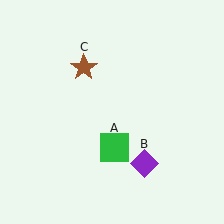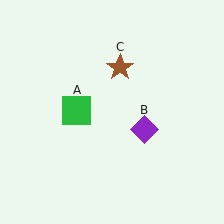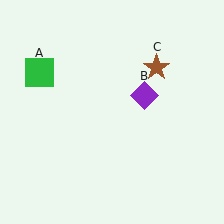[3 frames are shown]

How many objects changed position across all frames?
3 objects changed position: green square (object A), purple diamond (object B), brown star (object C).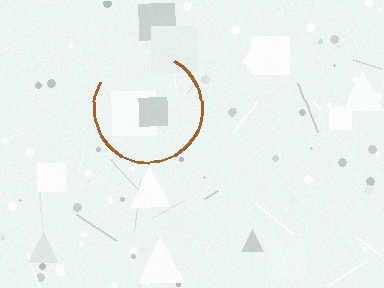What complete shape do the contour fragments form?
The contour fragments form a circle.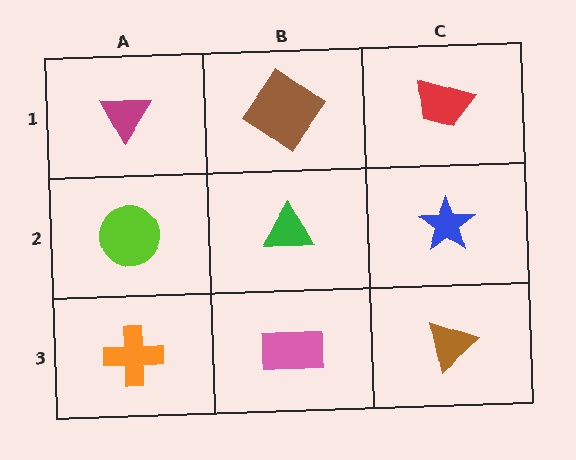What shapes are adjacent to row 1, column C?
A blue star (row 2, column C), a brown diamond (row 1, column B).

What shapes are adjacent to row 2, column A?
A magenta triangle (row 1, column A), an orange cross (row 3, column A), a green triangle (row 2, column B).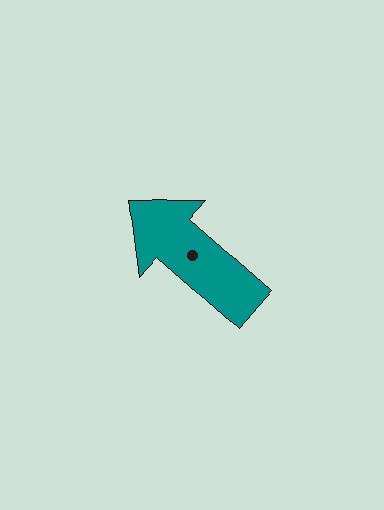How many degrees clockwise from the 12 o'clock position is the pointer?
Approximately 311 degrees.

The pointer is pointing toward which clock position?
Roughly 10 o'clock.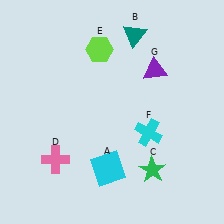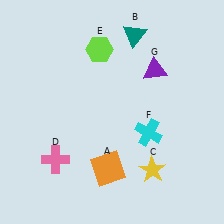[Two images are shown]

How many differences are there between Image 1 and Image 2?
There are 2 differences between the two images.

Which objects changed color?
A changed from cyan to orange. C changed from green to yellow.